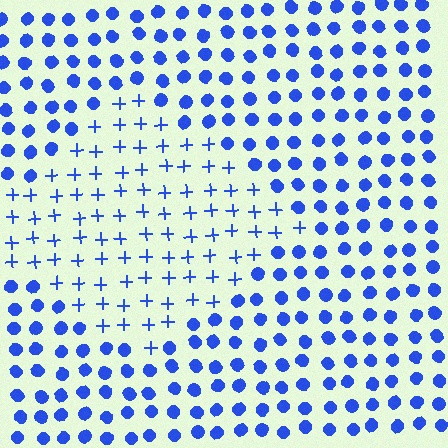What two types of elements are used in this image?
The image uses plus signs inside the diamond region and circles outside it.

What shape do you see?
I see a diamond.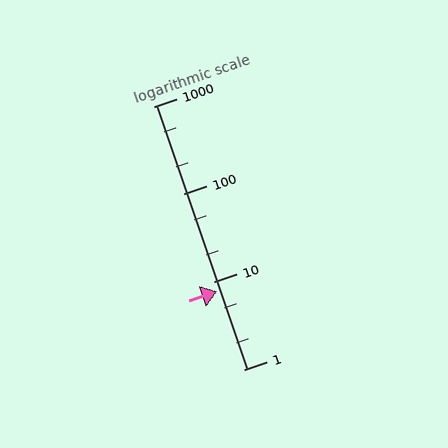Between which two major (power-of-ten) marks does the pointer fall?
The pointer is between 1 and 10.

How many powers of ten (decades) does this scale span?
The scale spans 3 decades, from 1 to 1000.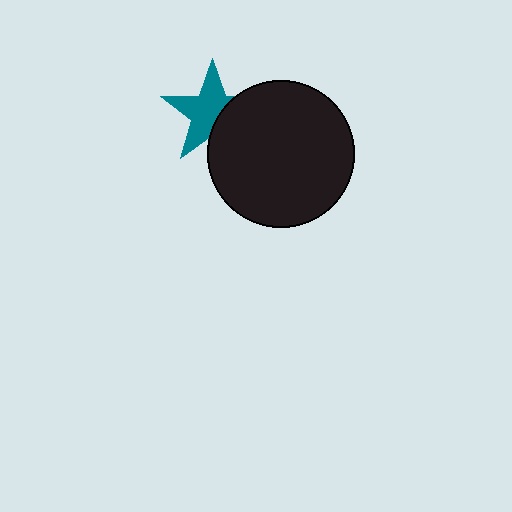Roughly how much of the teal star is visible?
About half of it is visible (roughly 64%).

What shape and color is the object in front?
The object in front is a black circle.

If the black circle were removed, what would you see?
You would see the complete teal star.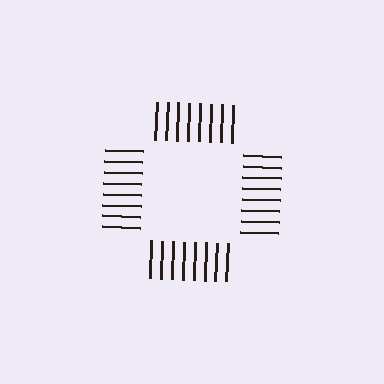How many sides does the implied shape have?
4 sides — the line-ends trace a square.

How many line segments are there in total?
32 — 8 along each of the 4 edges.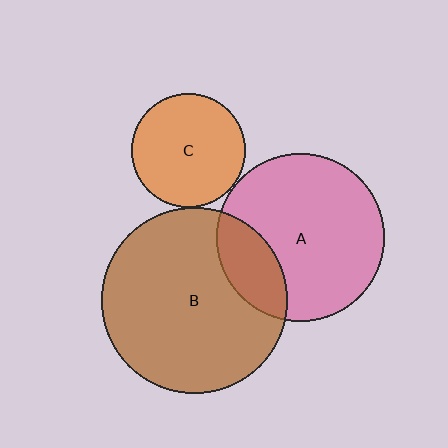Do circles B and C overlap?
Yes.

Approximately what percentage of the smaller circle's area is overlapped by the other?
Approximately 5%.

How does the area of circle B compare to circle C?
Approximately 2.7 times.